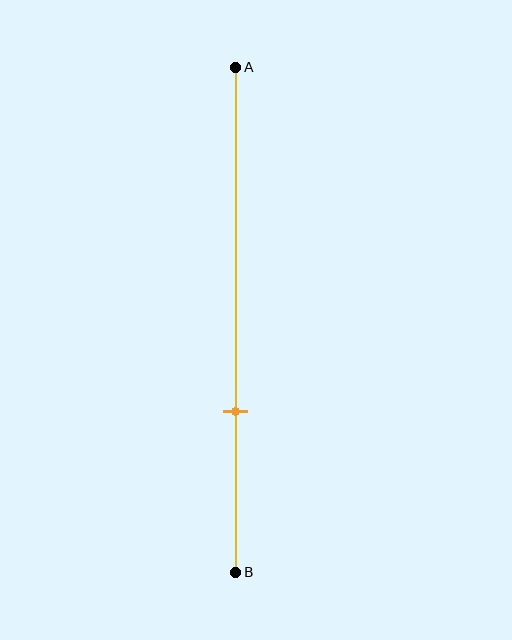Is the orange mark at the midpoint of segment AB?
No, the mark is at about 70% from A, not at the 50% midpoint.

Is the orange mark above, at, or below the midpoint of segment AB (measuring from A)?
The orange mark is below the midpoint of segment AB.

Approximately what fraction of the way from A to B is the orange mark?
The orange mark is approximately 70% of the way from A to B.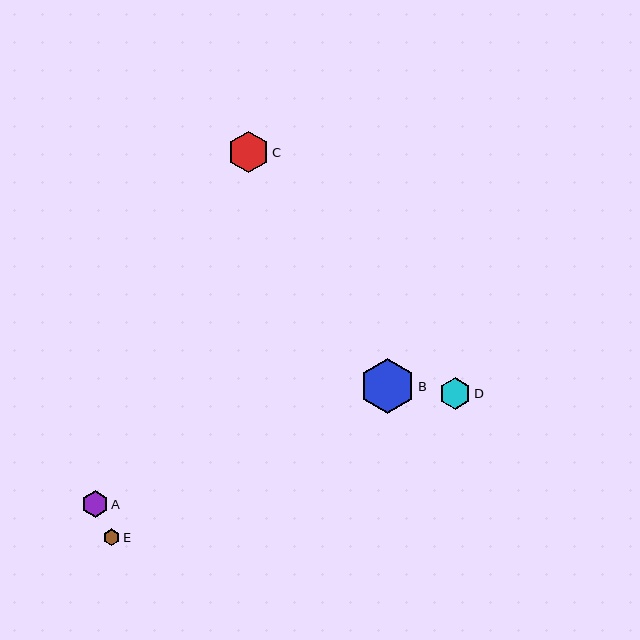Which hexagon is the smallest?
Hexagon E is the smallest with a size of approximately 17 pixels.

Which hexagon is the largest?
Hexagon B is the largest with a size of approximately 55 pixels.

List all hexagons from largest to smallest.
From largest to smallest: B, C, D, A, E.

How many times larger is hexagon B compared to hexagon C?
Hexagon B is approximately 1.3 times the size of hexagon C.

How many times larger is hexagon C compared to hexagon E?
Hexagon C is approximately 2.4 times the size of hexagon E.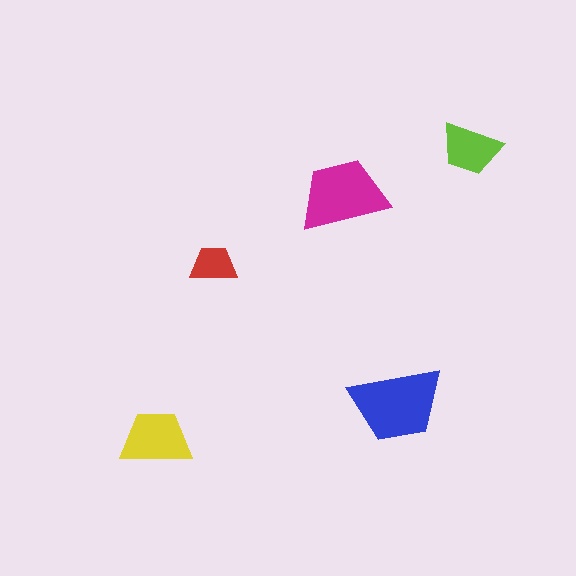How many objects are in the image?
There are 5 objects in the image.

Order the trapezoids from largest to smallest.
the blue one, the magenta one, the yellow one, the lime one, the red one.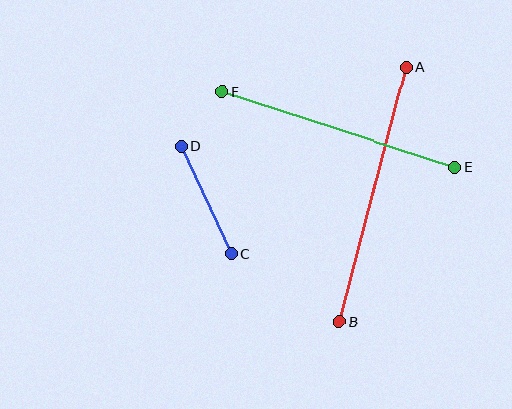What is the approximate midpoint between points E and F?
The midpoint is at approximately (339, 129) pixels.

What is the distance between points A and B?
The distance is approximately 264 pixels.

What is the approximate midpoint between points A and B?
The midpoint is at approximately (372, 194) pixels.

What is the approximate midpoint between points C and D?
The midpoint is at approximately (206, 200) pixels.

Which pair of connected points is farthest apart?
Points A and B are farthest apart.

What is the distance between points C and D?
The distance is approximately 118 pixels.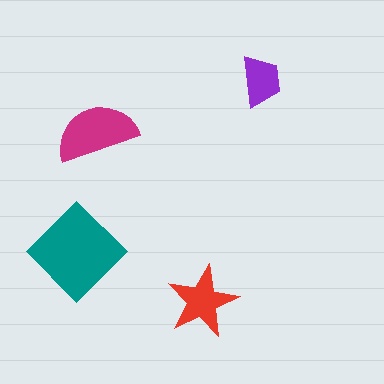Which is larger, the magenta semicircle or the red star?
The magenta semicircle.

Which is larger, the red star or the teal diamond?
The teal diamond.